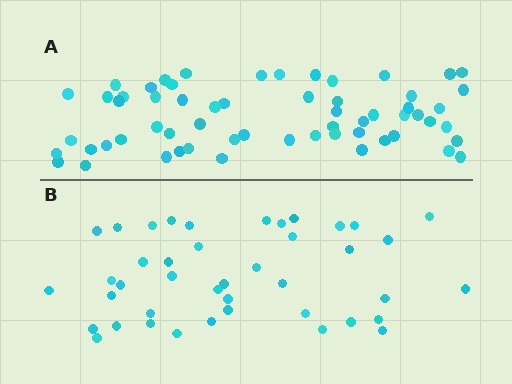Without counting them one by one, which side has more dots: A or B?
Region A (the top region) has more dots.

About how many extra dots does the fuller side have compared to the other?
Region A has approximately 20 more dots than region B.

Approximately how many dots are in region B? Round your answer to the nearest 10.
About 40 dots. (The exact count is 42, which rounds to 40.)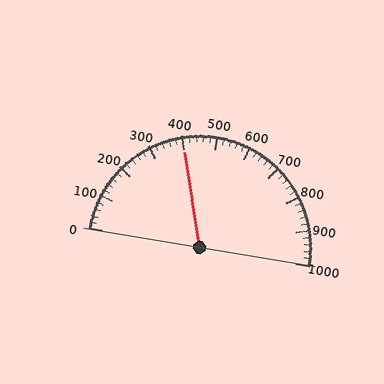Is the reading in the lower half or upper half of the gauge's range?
The reading is in the lower half of the range (0 to 1000).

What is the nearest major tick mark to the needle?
The nearest major tick mark is 400.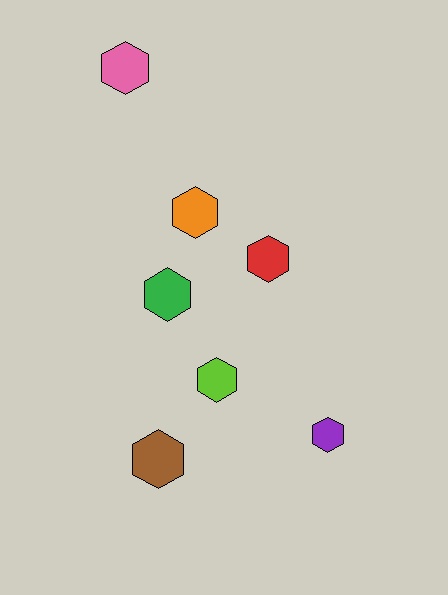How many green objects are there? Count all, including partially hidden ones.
There is 1 green object.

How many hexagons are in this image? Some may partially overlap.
There are 7 hexagons.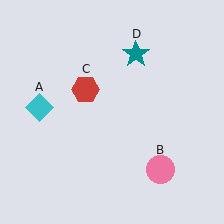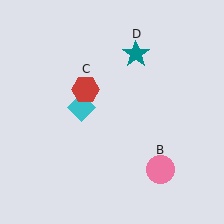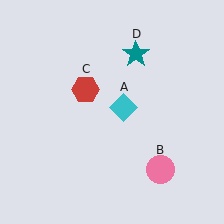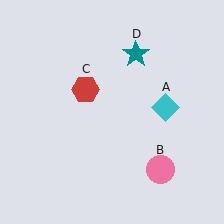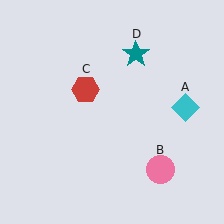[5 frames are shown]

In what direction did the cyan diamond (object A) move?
The cyan diamond (object A) moved right.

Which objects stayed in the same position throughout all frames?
Pink circle (object B) and red hexagon (object C) and teal star (object D) remained stationary.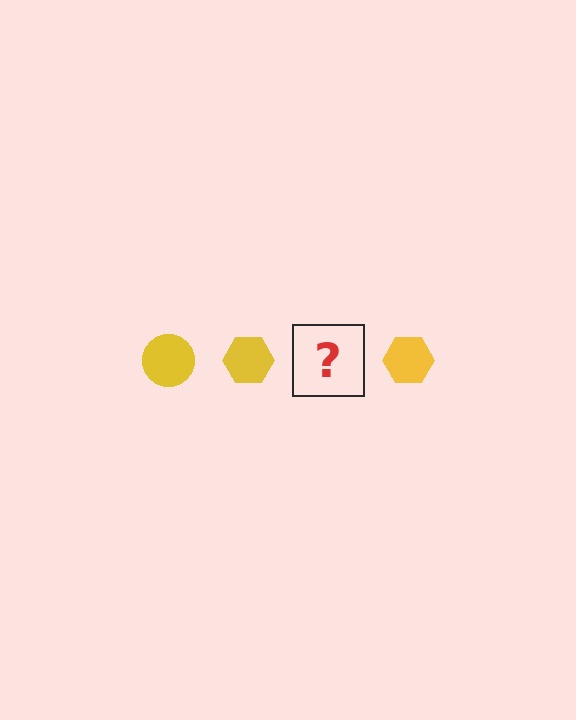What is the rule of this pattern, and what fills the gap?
The rule is that the pattern cycles through circle, hexagon shapes in yellow. The gap should be filled with a yellow circle.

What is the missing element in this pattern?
The missing element is a yellow circle.